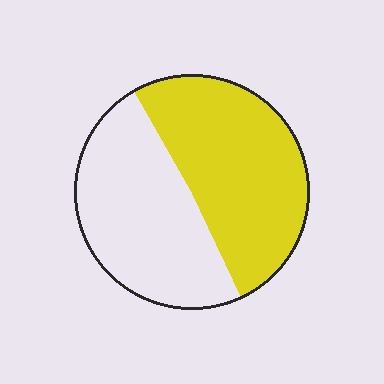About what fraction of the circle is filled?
About one half (1/2).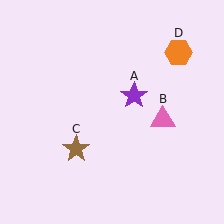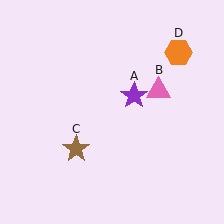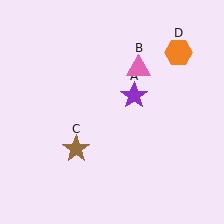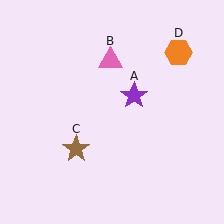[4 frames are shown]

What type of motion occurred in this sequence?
The pink triangle (object B) rotated counterclockwise around the center of the scene.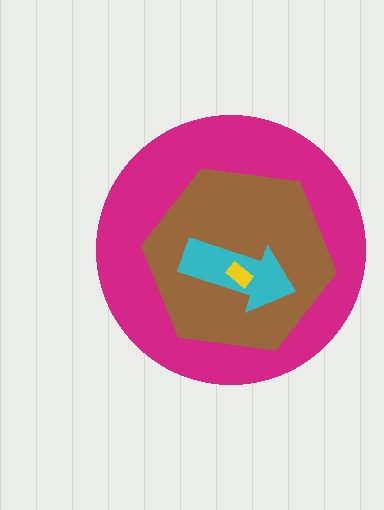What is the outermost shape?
The magenta circle.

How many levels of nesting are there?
4.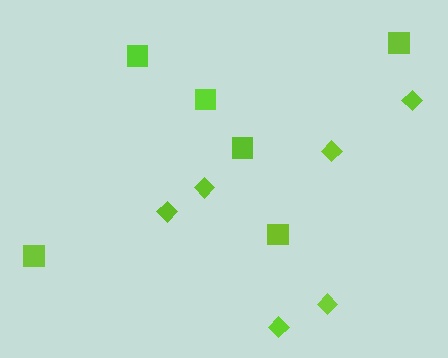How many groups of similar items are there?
There are 2 groups: one group of squares (6) and one group of diamonds (6).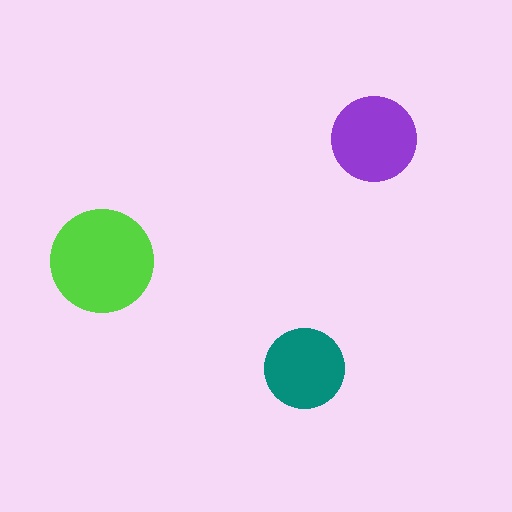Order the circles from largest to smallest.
the lime one, the purple one, the teal one.